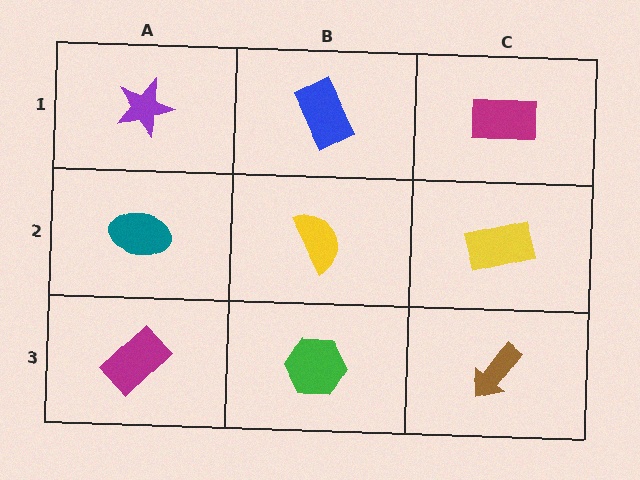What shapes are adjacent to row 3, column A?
A teal ellipse (row 2, column A), a green hexagon (row 3, column B).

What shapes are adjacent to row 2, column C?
A magenta rectangle (row 1, column C), a brown arrow (row 3, column C), a yellow semicircle (row 2, column B).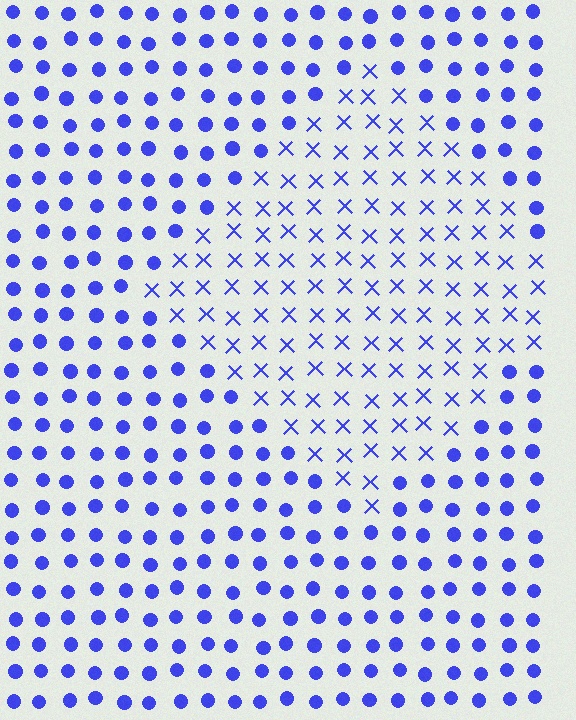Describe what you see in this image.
The image is filled with small blue elements arranged in a uniform grid. A diamond-shaped region contains X marks, while the surrounding area contains circles. The boundary is defined purely by the change in element shape.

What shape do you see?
I see a diamond.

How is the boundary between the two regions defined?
The boundary is defined by a change in element shape: X marks inside vs. circles outside. All elements share the same color and spacing.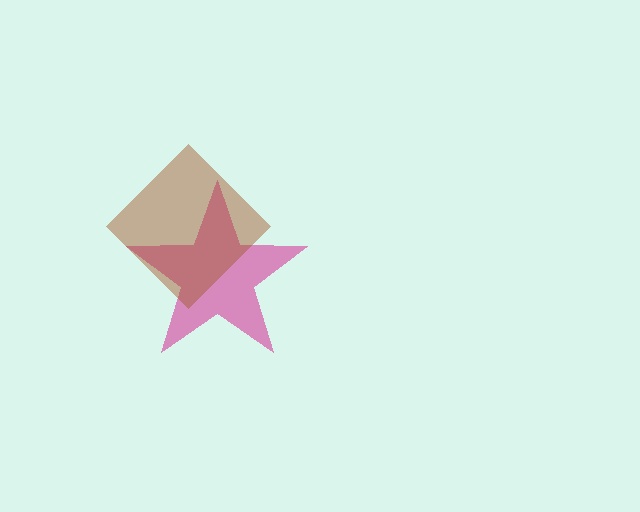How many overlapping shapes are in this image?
There are 2 overlapping shapes in the image.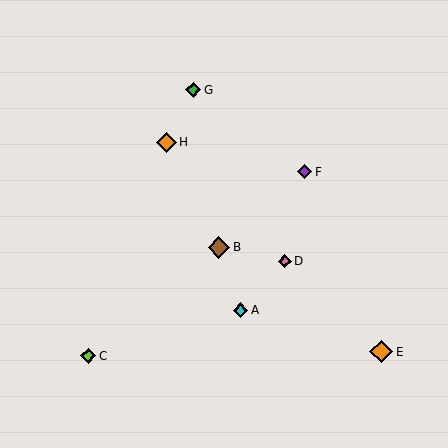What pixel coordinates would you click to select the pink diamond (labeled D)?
Click at (285, 261) to select the pink diamond D.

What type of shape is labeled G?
Shape G is a green diamond.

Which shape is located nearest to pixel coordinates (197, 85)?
The green diamond (labeled G) at (193, 90) is nearest to that location.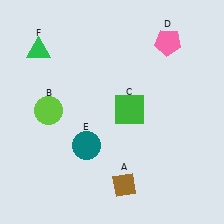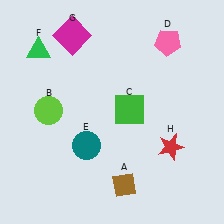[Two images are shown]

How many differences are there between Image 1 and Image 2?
There are 2 differences between the two images.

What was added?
A magenta square (G), a red star (H) were added in Image 2.